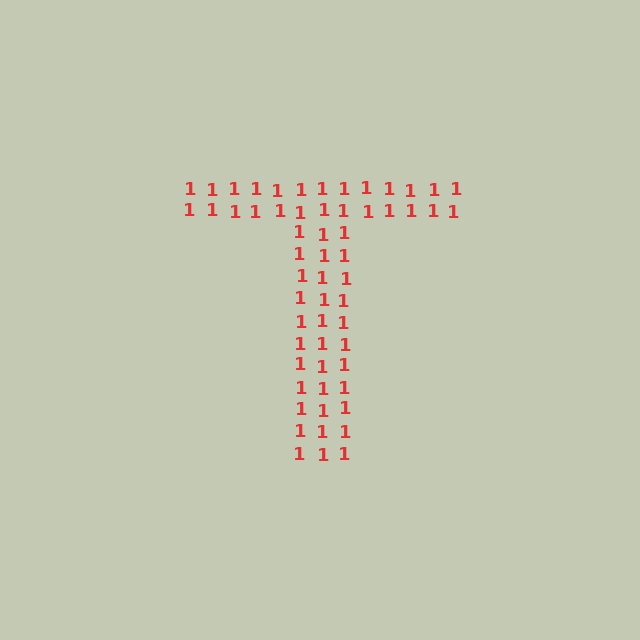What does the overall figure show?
The overall figure shows the letter T.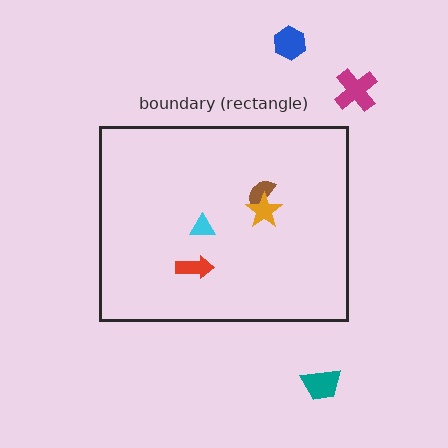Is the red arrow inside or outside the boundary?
Inside.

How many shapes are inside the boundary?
4 inside, 3 outside.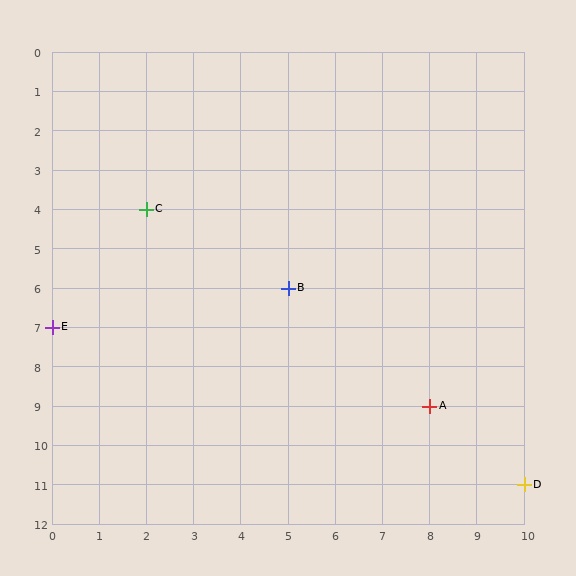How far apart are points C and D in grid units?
Points C and D are 8 columns and 7 rows apart (about 10.6 grid units diagonally).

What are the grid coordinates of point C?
Point C is at grid coordinates (2, 4).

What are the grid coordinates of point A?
Point A is at grid coordinates (8, 9).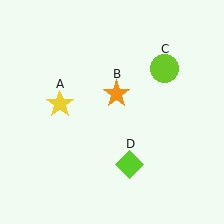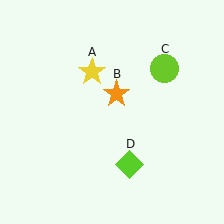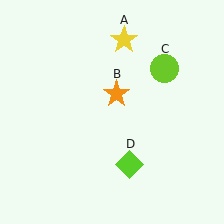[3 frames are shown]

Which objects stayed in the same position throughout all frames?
Orange star (object B) and lime circle (object C) and lime diamond (object D) remained stationary.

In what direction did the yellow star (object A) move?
The yellow star (object A) moved up and to the right.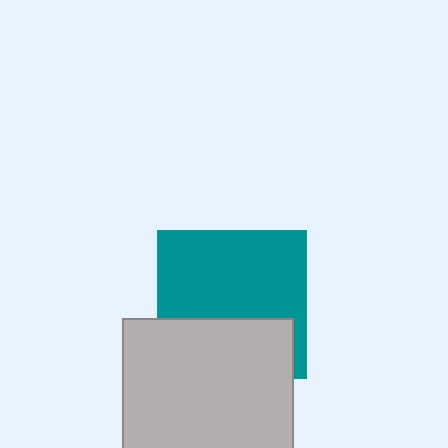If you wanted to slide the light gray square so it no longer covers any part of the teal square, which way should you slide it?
Slide it down — that is the most direct way to separate the two shapes.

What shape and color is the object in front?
The object in front is a light gray square.